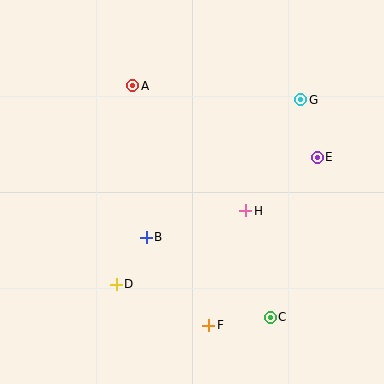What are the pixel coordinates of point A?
Point A is at (133, 86).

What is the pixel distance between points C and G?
The distance between C and G is 219 pixels.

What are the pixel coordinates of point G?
Point G is at (301, 100).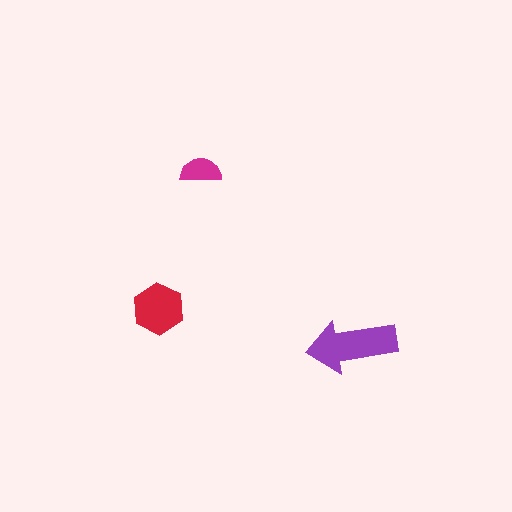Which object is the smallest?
The magenta semicircle.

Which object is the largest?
The purple arrow.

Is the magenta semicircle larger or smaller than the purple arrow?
Smaller.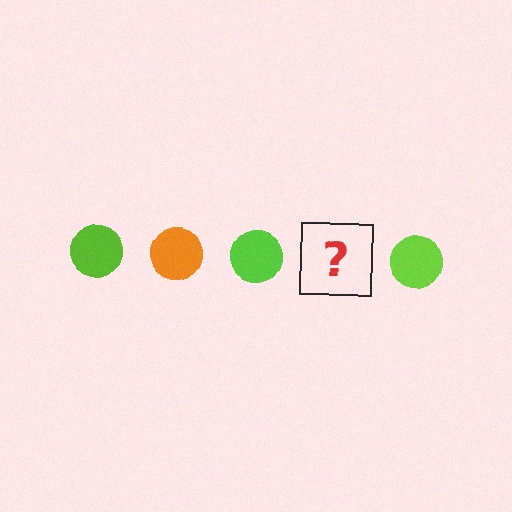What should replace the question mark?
The question mark should be replaced with an orange circle.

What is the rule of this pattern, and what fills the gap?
The rule is that the pattern cycles through lime, orange circles. The gap should be filled with an orange circle.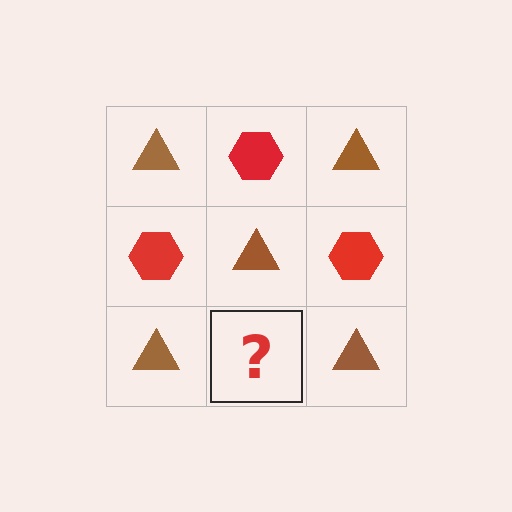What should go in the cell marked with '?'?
The missing cell should contain a red hexagon.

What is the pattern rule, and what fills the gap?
The rule is that it alternates brown triangle and red hexagon in a checkerboard pattern. The gap should be filled with a red hexagon.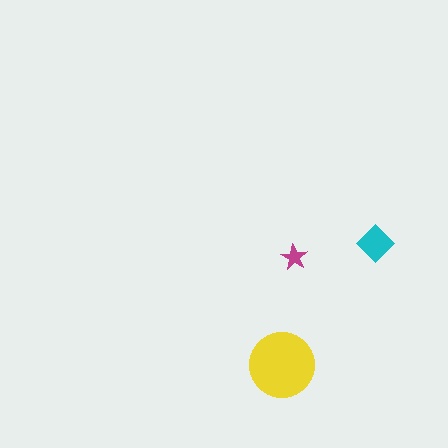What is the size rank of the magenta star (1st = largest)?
3rd.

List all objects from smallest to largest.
The magenta star, the cyan diamond, the yellow circle.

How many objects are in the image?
There are 3 objects in the image.